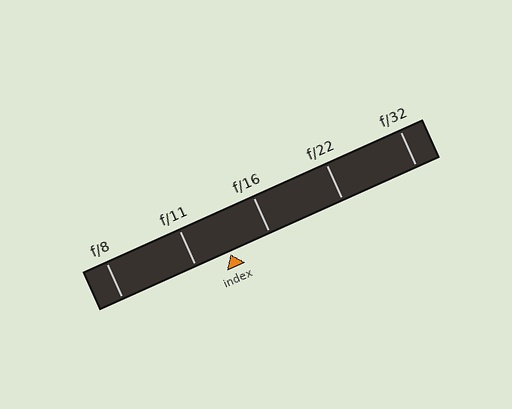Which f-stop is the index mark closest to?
The index mark is closest to f/11.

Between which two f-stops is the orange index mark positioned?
The index mark is between f/11 and f/16.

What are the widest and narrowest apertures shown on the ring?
The widest aperture shown is f/8 and the narrowest is f/32.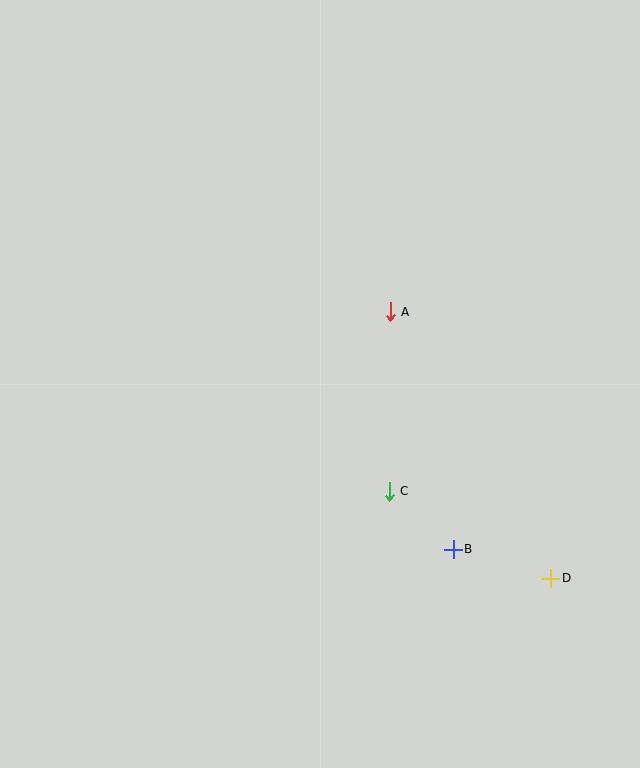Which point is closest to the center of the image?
Point A at (390, 312) is closest to the center.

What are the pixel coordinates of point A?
Point A is at (390, 312).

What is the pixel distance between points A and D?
The distance between A and D is 311 pixels.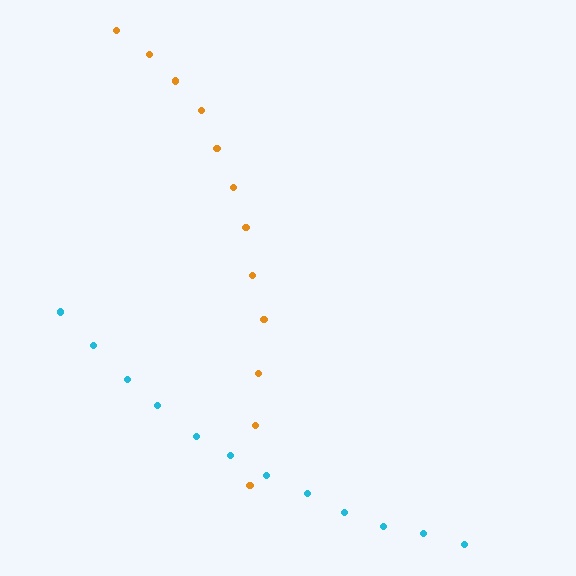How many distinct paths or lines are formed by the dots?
There are 2 distinct paths.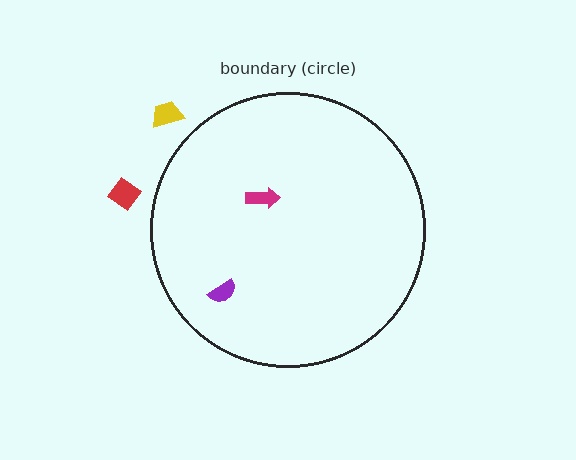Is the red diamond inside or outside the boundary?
Outside.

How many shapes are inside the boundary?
2 inside, 2 outside.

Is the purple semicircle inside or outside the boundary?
Inside.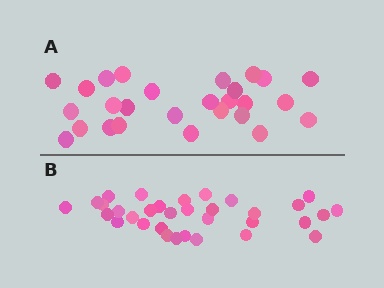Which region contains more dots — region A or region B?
Region B (the bottom region) has more dots.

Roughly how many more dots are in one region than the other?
Region B has about 6 more dots than region A.